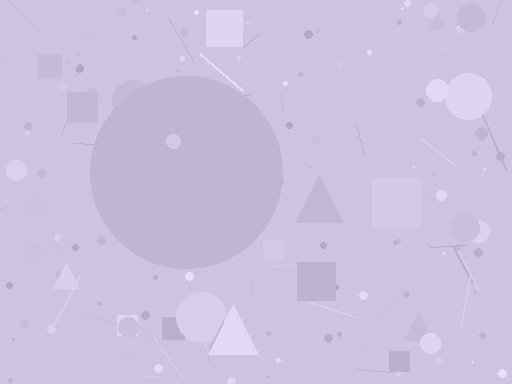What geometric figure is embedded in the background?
A circle is embedded in the background.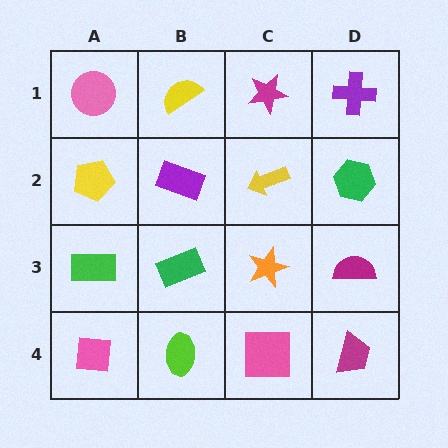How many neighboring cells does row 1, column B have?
3.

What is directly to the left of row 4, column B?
A pink square.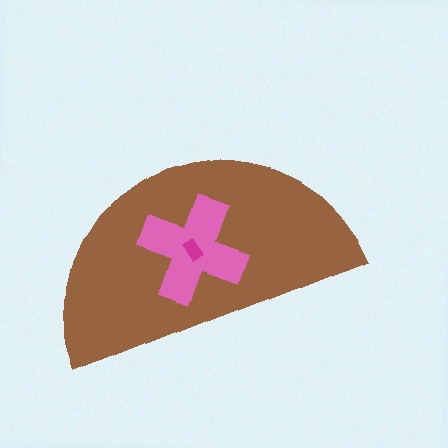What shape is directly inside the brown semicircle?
The pink cross.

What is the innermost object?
The magenta rectangle.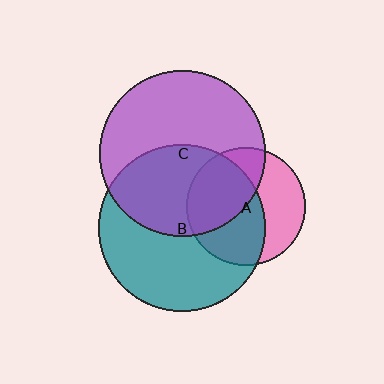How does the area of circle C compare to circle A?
Approximately 2.0 times.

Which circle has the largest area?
Circle B (teal).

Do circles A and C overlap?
Yes.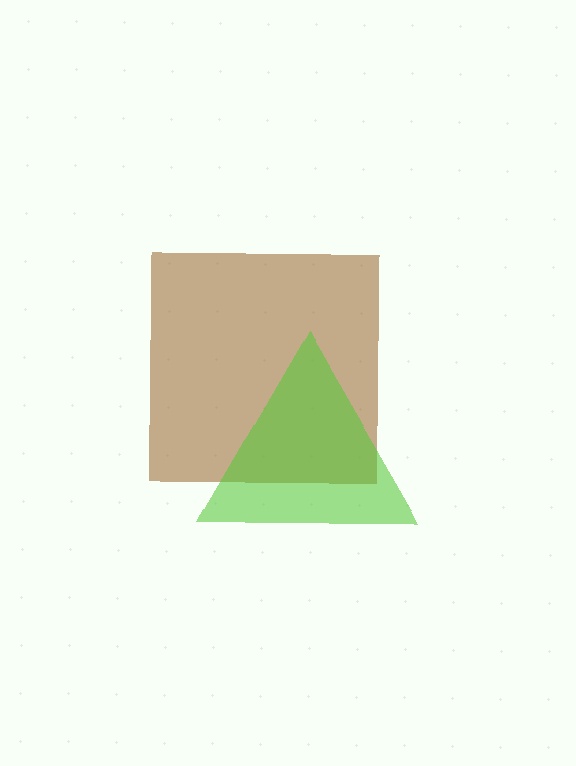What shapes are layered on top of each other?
The layered shapes are: a brown square, a lime triangle.